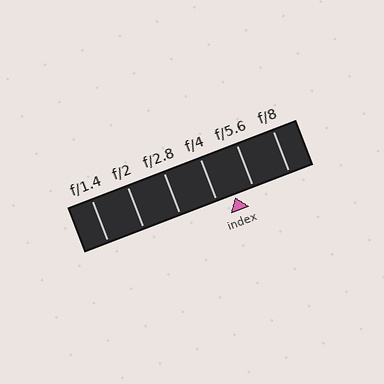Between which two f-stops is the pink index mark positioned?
The index mark is between f/4 and f/5.6.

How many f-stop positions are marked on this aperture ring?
There are 6 f-stop positions marked.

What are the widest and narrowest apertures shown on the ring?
The widest aperture shown is f/1.4 and the narrowest is f/8.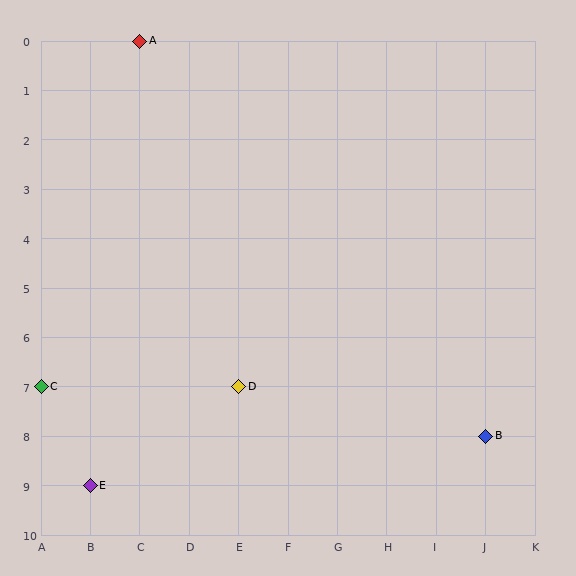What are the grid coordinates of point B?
Point B is at grid coordinates (J, 8).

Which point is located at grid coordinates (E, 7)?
Point D is at (E, 7).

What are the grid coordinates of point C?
Point C is at grid coordinates (A, 7).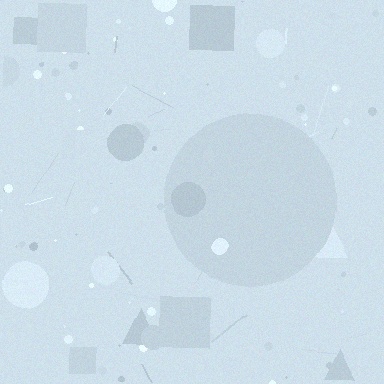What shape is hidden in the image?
A circle is hidden in the image.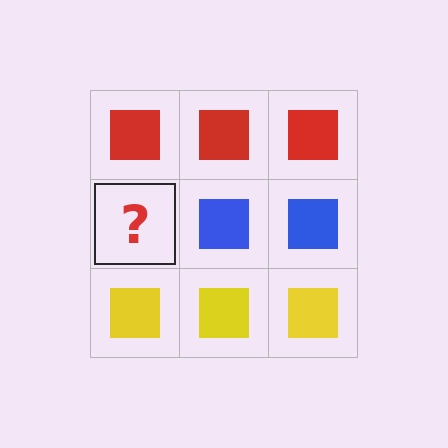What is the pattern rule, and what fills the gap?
The rule is that each row has a consistent color. The gap should be filled with a blue square.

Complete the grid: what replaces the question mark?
The question mark should be replaced with a blue square.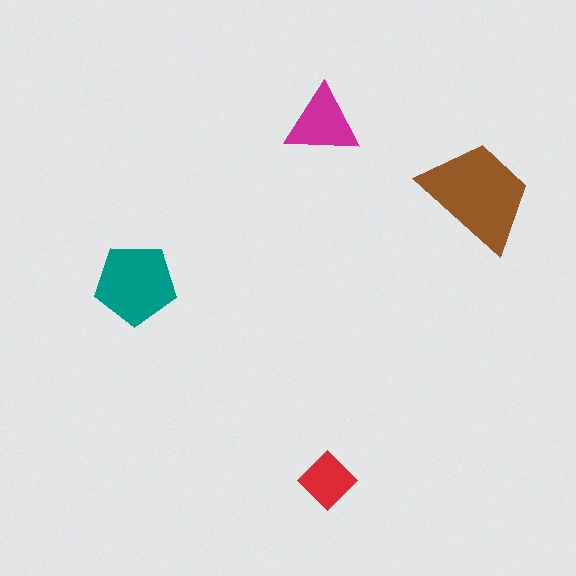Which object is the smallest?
The red diamond.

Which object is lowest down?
The red diamond is bottommost.